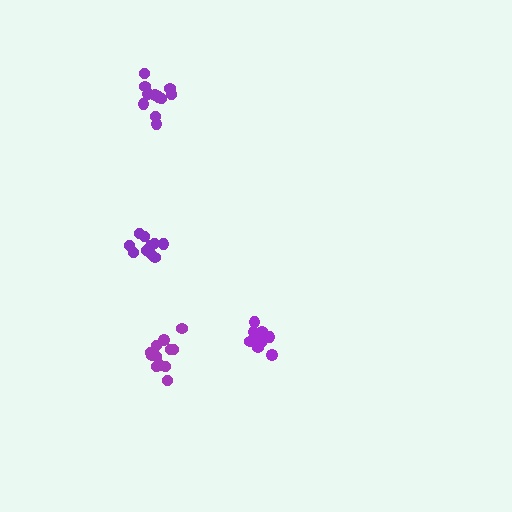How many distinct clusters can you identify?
There are 4 distinct clusters.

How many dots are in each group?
Group 1: 9 dots, Group 2: 10 dots, Group 3: 11 dots, Group 4: 12 dots (42 total).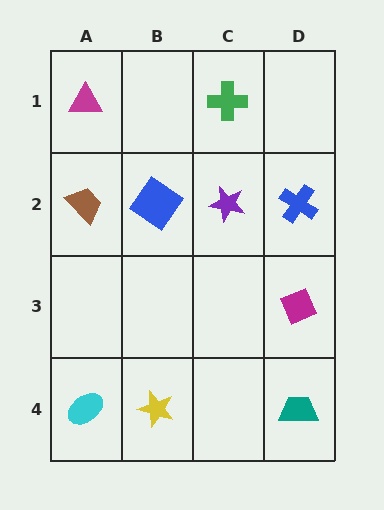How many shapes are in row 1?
2 shapes.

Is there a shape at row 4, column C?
No, that cell is empty.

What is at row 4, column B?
A yellow star.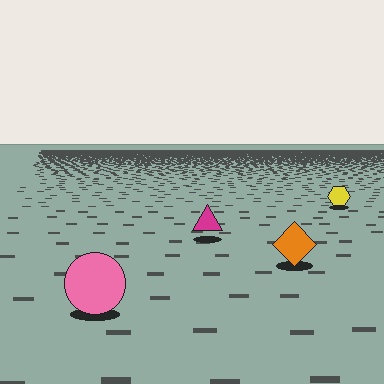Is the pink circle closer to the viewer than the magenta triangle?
Yes. The pink circle is closer — you can tell from the texture gradient: the ground texture is coarser near it.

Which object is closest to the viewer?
The pink circle is closest. The texture marks near it are larger and more spread out.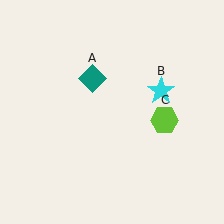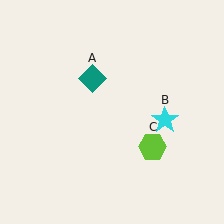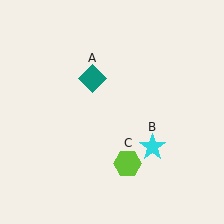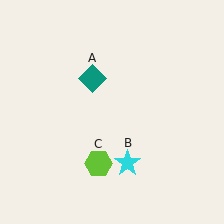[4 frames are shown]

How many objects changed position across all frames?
2 objects changed position: cyan star (object B), lime hexagon (object C).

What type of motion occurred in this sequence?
The cyan star (object B), lime hexagon (object C) rotated clockwise around the center of the scene.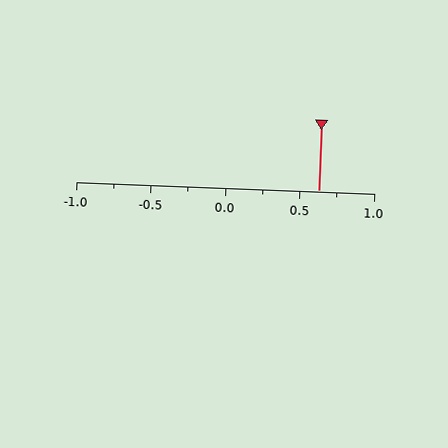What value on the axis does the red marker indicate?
The marker indicates approximately 0.62.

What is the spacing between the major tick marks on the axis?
The major ticks are spaced 0.5 apart.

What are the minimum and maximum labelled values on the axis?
The axis runs from -1.0 to 1.0.